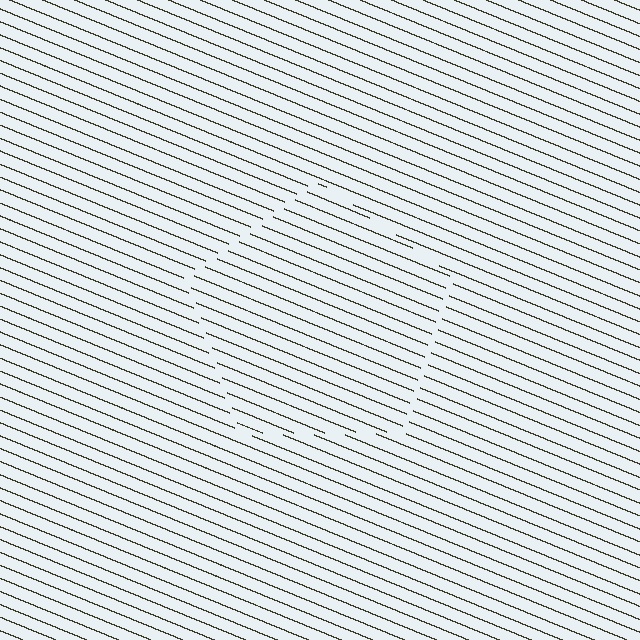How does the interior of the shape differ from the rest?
The interior of the shape contains the same grating, shifted by half a period — the contour is defined by the phase discontinuity where line-ends from the inner and outer gratings abut.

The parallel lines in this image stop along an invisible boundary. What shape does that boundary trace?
An illusory pentagon. The interior of the shape contains the same grating, shifted by half a period — the contour is defined by the phase discontinuity where line-ends from the inner and outer gratings abut.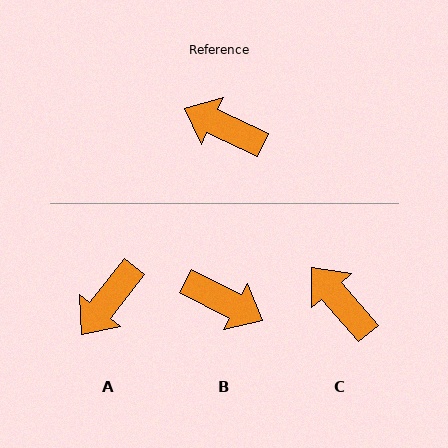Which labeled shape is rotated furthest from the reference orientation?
B, about 178 degrees away.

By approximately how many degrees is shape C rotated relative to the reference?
Approximately 25 degrees clockwise.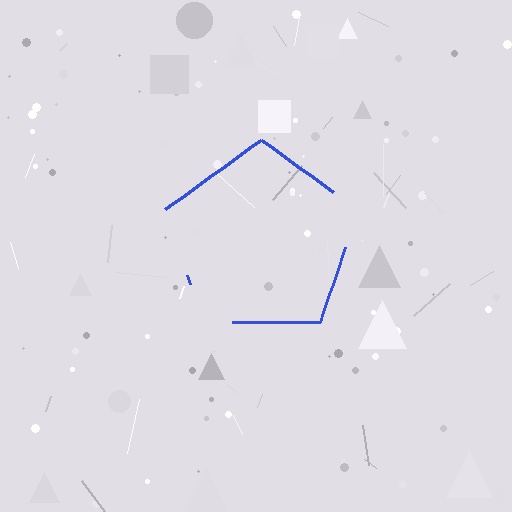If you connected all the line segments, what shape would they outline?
They would outline a pentagon.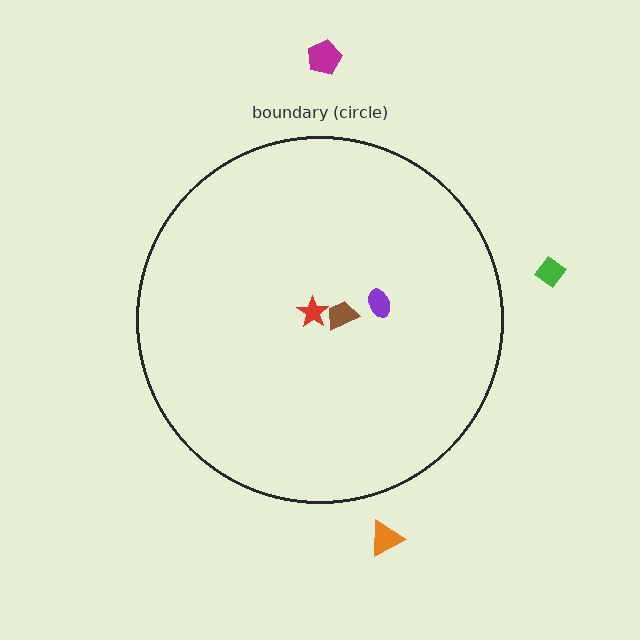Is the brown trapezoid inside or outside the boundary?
Inside.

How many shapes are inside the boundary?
3 inside, 3 outside.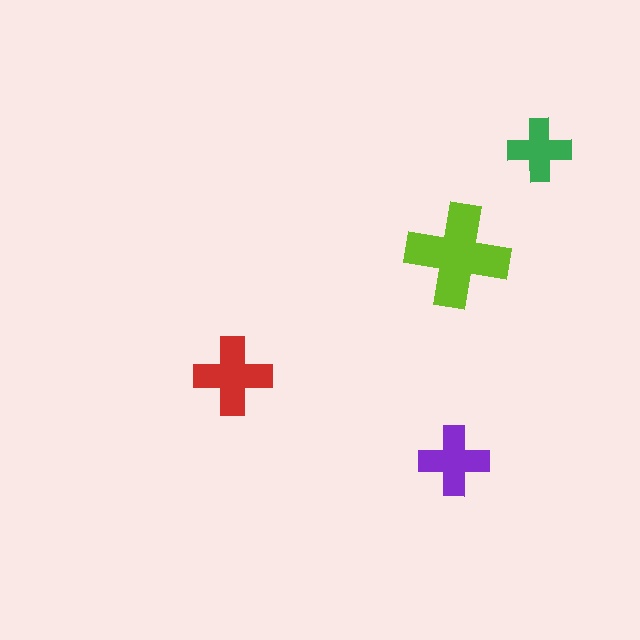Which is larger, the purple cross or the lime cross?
The lime one.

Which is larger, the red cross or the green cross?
The red one.